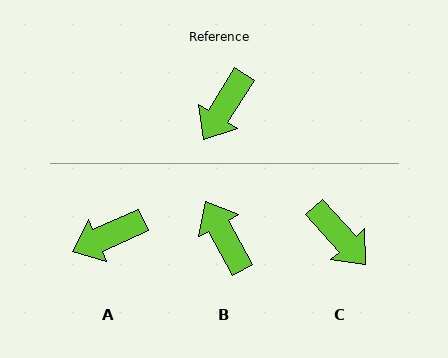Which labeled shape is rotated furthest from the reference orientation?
B, about 119 degrees away.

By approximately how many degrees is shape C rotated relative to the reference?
Approximately 74 degrees counter-clockwise.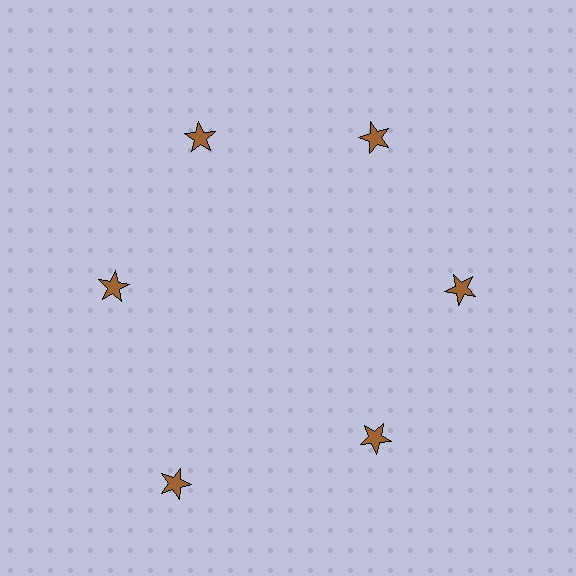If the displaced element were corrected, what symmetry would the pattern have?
It would have 6-fold rotational symmetry — the pattern would map onto itself every 60 degrees.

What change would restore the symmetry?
The symmetry would be restored by moving it inward, back onto the ring so that all 6 stars sit at equal angles and equal distance from the center.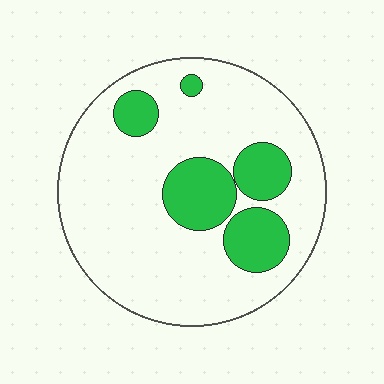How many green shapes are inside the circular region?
5.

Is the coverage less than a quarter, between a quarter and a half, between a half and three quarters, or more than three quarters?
Less than a quarter.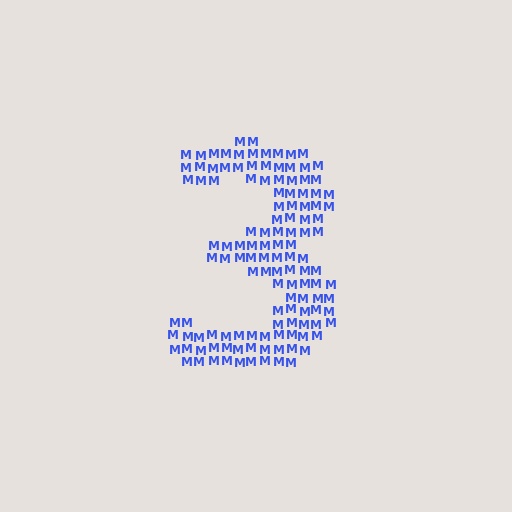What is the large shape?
The large shape is the digit 3.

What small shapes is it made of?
It is made of small letter M's.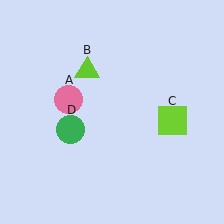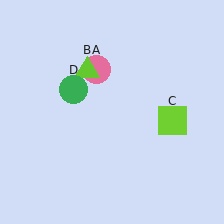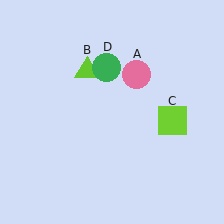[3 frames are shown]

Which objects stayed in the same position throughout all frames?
Lime triangle (object B) and lime square (object C) remained stationary.